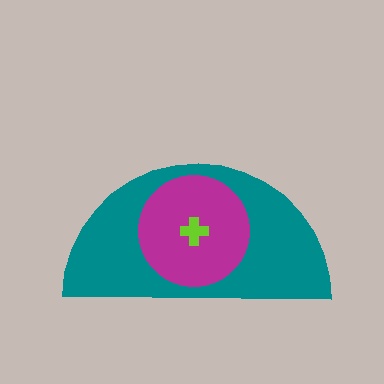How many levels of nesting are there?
3.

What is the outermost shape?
The teal semicircle.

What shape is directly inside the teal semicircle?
The magenta circle.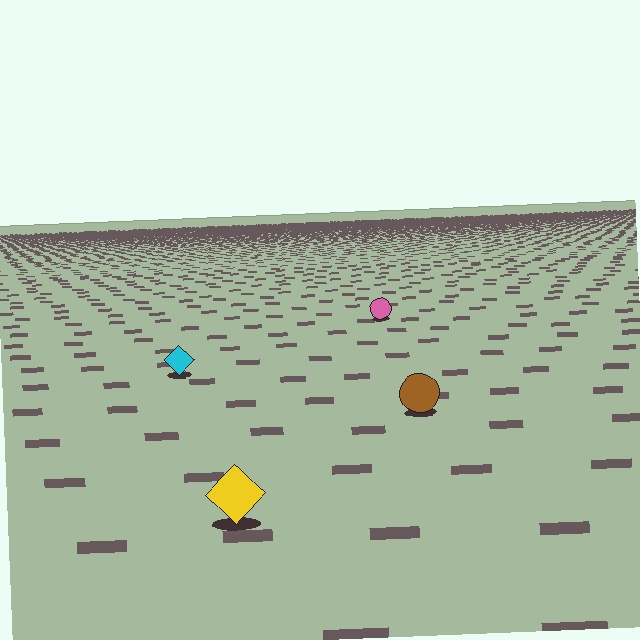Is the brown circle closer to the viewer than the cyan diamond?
Yes. The brown circle is closer — you can tell from the texture gradient: the ground texture is coarser near it.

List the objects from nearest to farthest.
From nearest to farthest: the yellow diamond, the brown circle, the cyan diamond, the pink circle.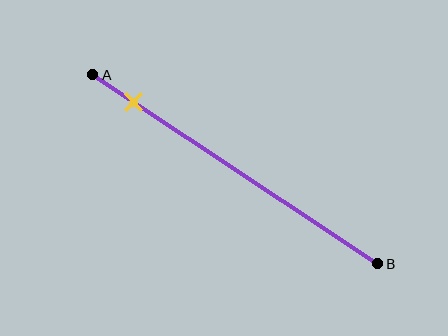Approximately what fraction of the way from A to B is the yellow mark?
The yellow mark is approximately 15% of the way from A to B.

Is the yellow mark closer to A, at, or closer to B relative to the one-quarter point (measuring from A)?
The yellow mark is closer to point A than the one-quarter point of segment AB.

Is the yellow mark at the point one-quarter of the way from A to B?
No, the mark is at about 15% from A, not at the 25% one-quarter point.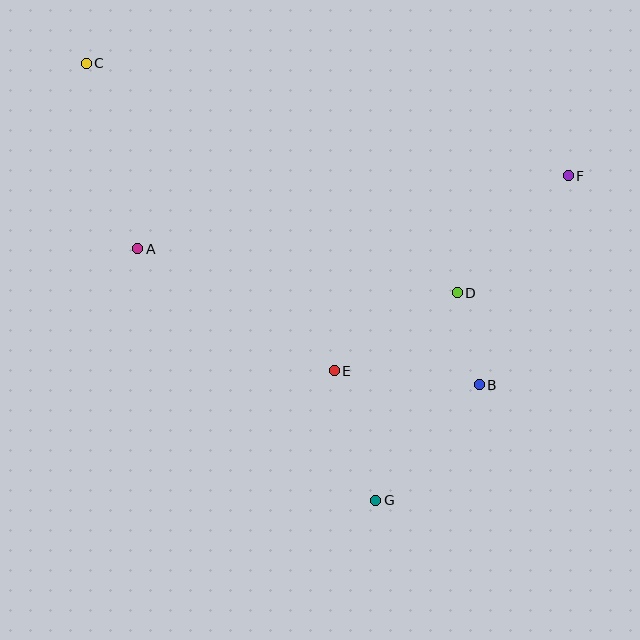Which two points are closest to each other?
Points B and D are closest to each other.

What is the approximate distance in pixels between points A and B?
The distance between A and B is approximately 368 pixels.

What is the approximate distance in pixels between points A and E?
The distance between A and E is approximately 231 pixels.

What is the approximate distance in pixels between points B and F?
The distance between B and F is approximately 227 pixels.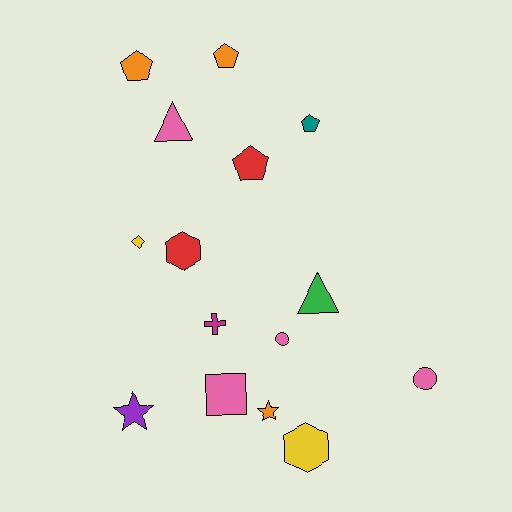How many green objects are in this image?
There is 1 green object.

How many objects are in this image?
There are 15 objects.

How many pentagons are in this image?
There are 4 pentagons.